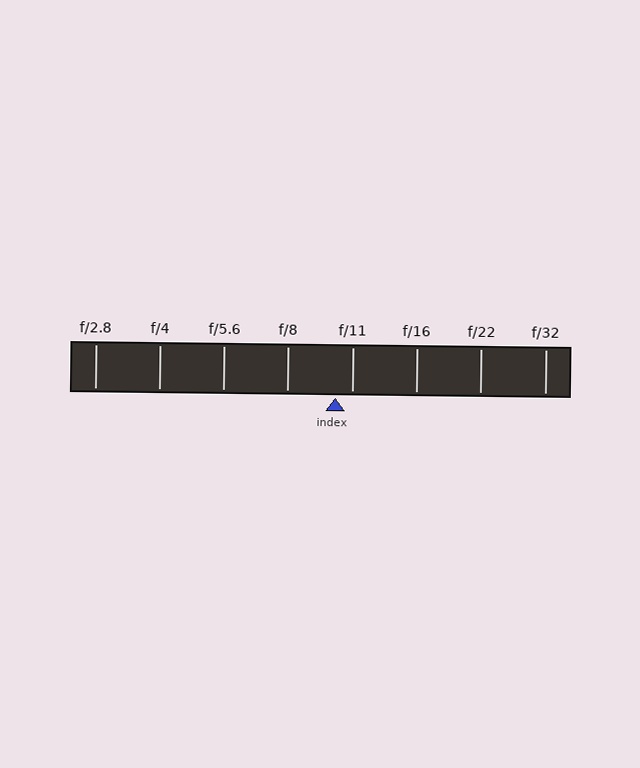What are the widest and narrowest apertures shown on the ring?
The widest aperture shown is f/2.8 and the narrowest is f/32.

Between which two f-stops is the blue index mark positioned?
The index mark is between f/8 and f/11.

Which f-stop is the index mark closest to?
The index mark is closest to f/11.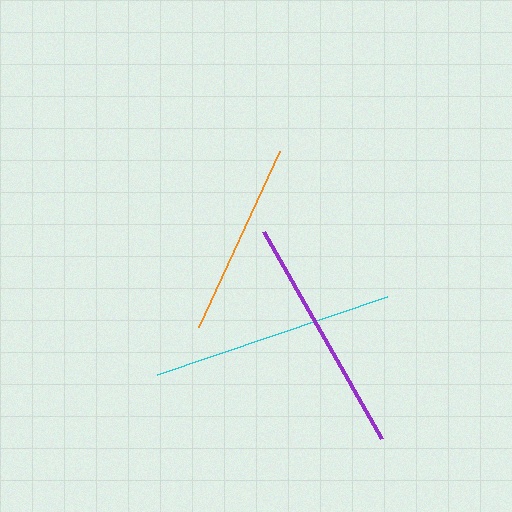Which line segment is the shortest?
The orange line is the shortest at approximately 193 pixels.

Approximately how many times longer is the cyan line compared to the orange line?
The cyan line is approximately 1.3 times the length of the orange line.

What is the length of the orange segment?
The orange segment is approximately 193 pixels long.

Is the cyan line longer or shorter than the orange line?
The cyan line is longer than the orange line.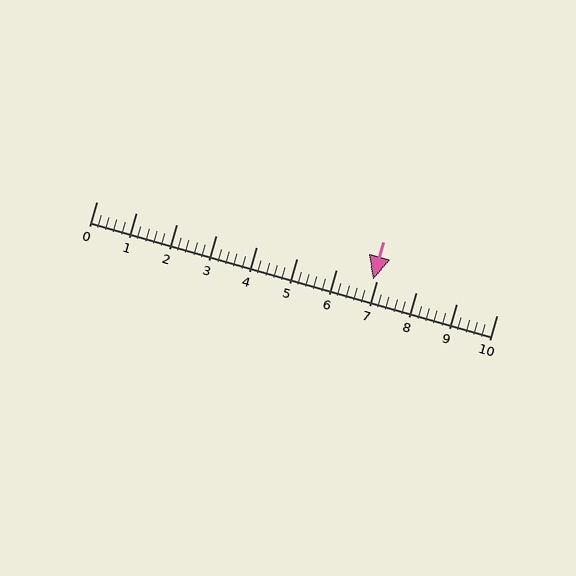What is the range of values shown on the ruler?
The ruler shows values from 0 to 10.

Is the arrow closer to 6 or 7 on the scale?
The arrow is closer to 7.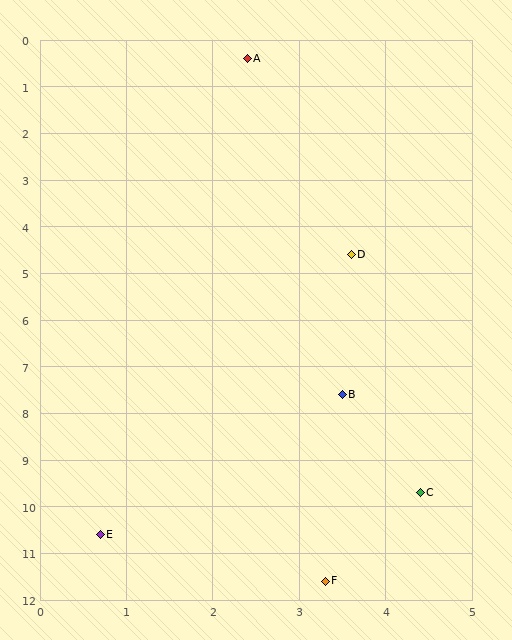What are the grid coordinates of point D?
Point D is at approximately (3.6, 4.6).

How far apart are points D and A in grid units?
Points D and A are about 4.4 grid units apart.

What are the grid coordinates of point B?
Point B is at approximately (3.5, 7.6).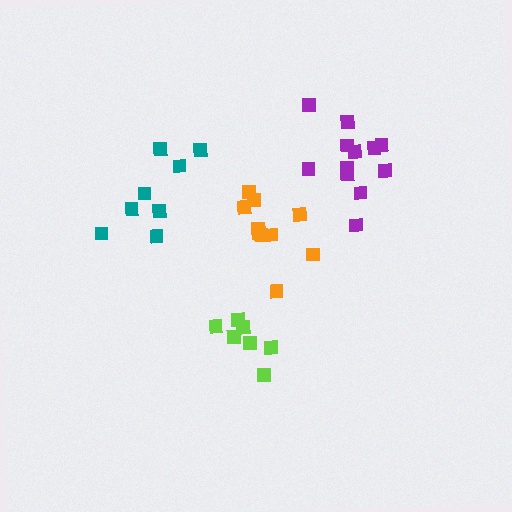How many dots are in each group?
Group 1: 10 dots, Group 2: 8 dots, Group 3: 8 dots, Group 4: 12 dots (38 total).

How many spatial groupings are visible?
There are 4 spatial groupings.